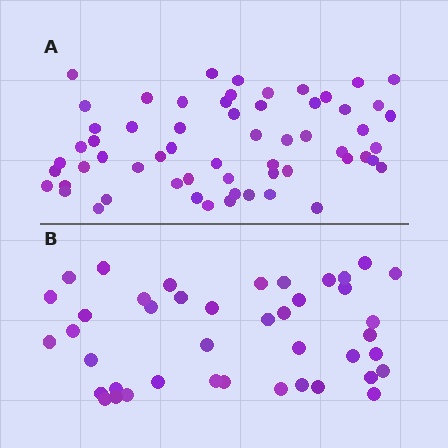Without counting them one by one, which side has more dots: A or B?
Region A (the top region) has more dots.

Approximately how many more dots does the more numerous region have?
Region A has approximately 20 more dots than region B.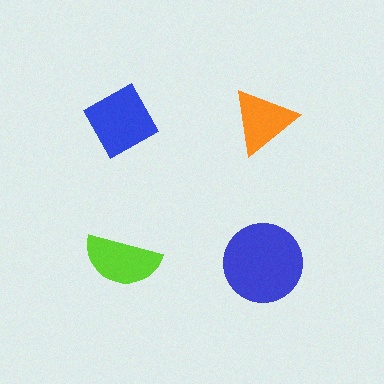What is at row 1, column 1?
A blue diamond.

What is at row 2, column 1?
A lime semicircle.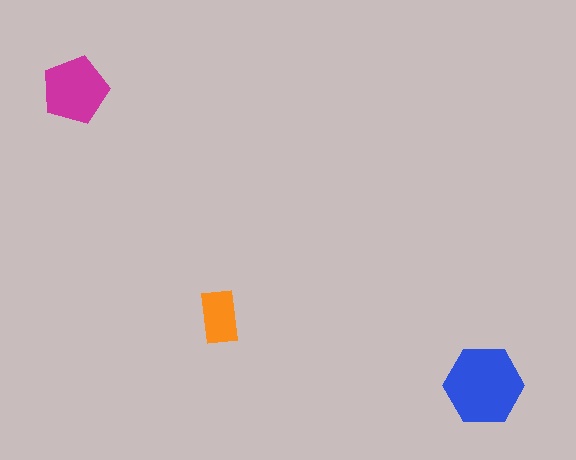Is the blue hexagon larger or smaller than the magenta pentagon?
Larger.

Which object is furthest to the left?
The magenta pentagon is leftmost.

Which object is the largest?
The blue hexagon.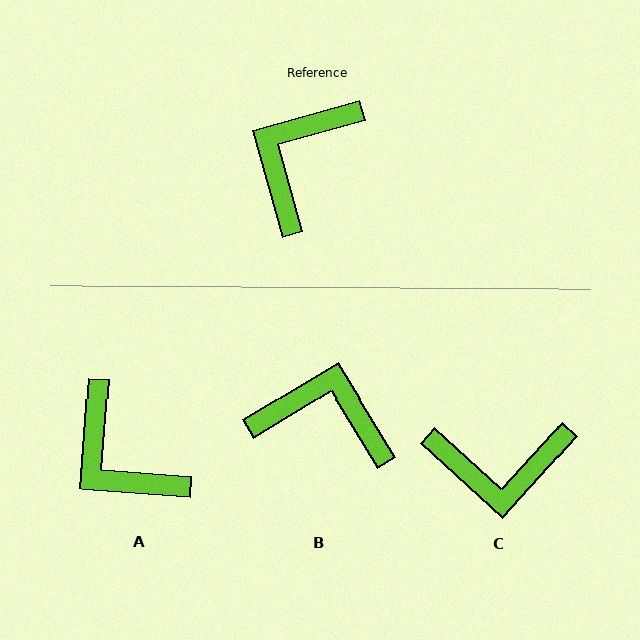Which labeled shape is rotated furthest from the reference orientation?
C, about 122 degrees away.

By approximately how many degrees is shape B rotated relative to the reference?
Approximately 74 degrees clockwise.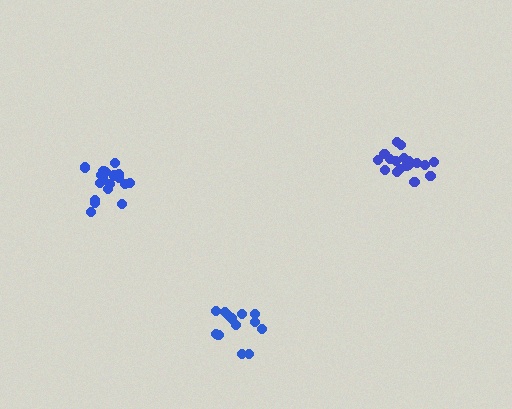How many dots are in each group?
Group 1: 18 dots, Group 2: 13 dots, Group 3: 18 dots (49 total).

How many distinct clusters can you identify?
There are 3 distinct clusters.